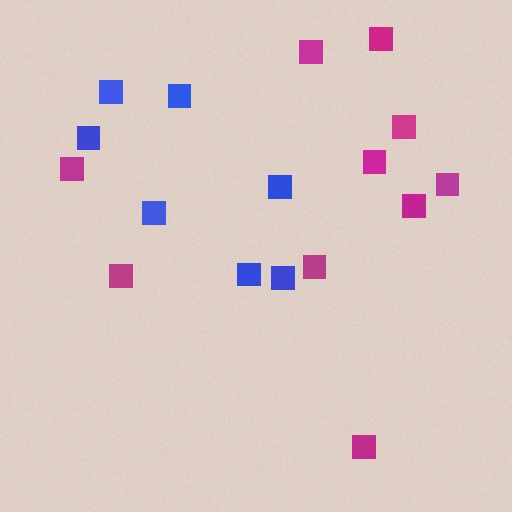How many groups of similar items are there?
There are 2 groups: one group of magenta squares (10) and one group of blue squares (7).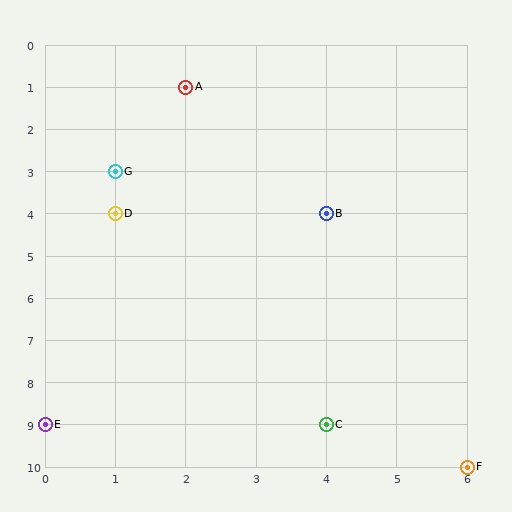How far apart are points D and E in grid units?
Points D and E are 1 column and 5 rows apart (about 5.1 grid units diagonally).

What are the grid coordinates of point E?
Point E is at grid coordinates (0, 9).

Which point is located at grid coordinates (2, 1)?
Point A is at (2, 1).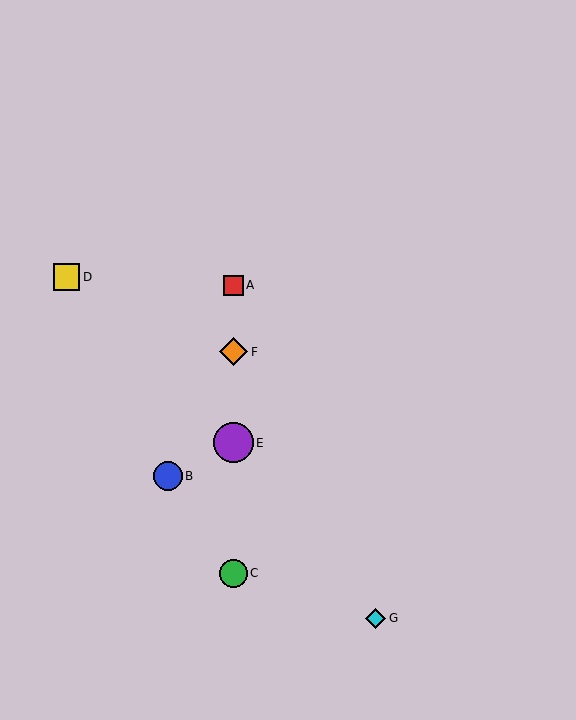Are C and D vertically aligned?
No, C is at x≈233 and D is at x≈66.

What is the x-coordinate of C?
Object C is at x≈233.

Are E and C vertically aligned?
Yes, both are at x≈233.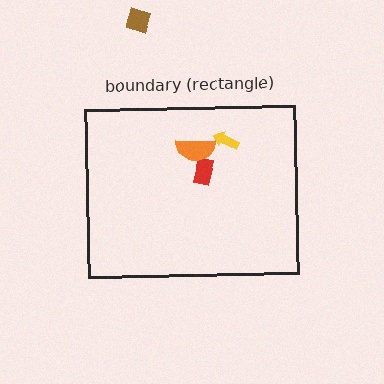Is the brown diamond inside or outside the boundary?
Outside.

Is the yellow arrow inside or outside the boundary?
Inside.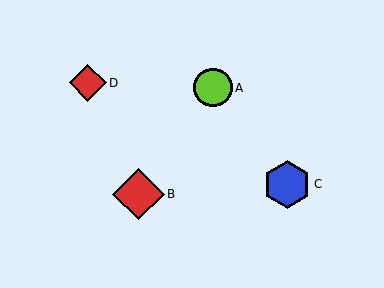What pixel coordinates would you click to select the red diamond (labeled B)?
Click at (139, 194) to select the red diamond B.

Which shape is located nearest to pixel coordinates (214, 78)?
The lime circle (labeled A) at (213, 88) is nearest to that location.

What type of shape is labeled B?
Shape B is a red diamond.